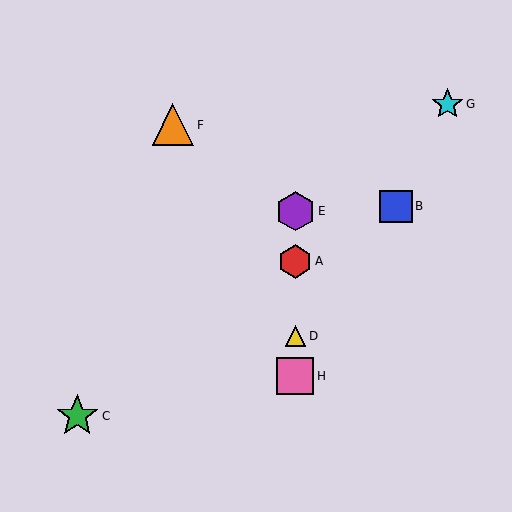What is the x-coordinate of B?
Object B is at x≈396.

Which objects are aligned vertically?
Objects A, D, E, H are aligned vertically.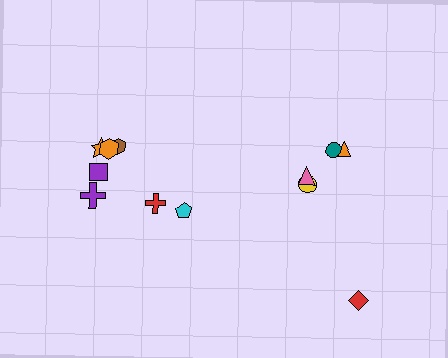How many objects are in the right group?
There are 5 objects.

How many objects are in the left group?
There are 7 objects.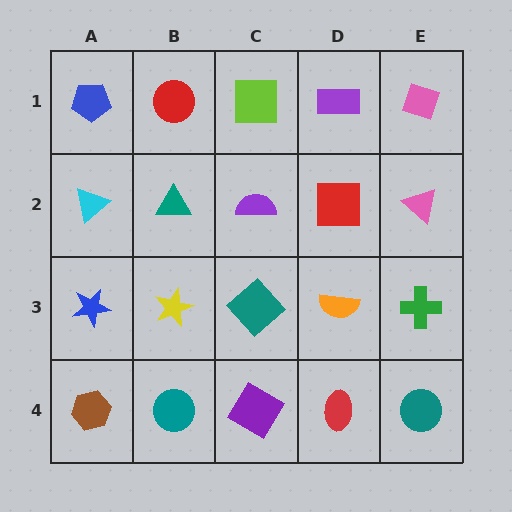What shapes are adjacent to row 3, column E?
A pink triangle (row 2, column E), a teal circle (row 4, column E), an orange semicircle (row 3, column D).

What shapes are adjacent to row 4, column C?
A teal diamond (row 3, column C), a teal circle (row 4, column B), a red ellipse (row 4, column D).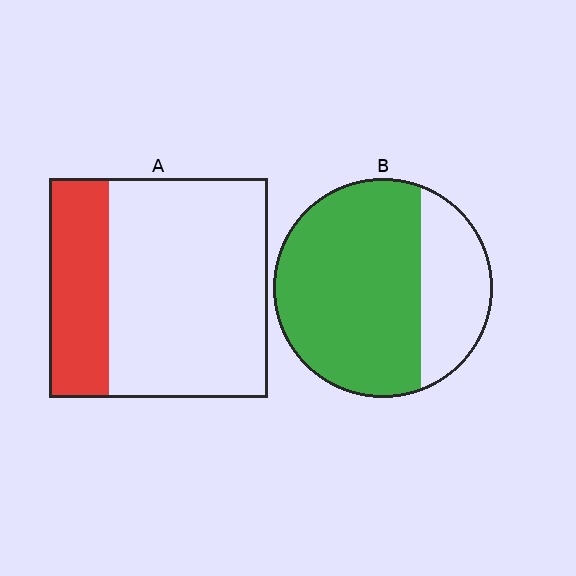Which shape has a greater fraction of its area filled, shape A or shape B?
Shape B.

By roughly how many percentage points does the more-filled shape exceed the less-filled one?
By roughly 45 percentage points (B over A).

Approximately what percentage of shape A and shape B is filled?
A is approximately 25% and B is approximately 70%.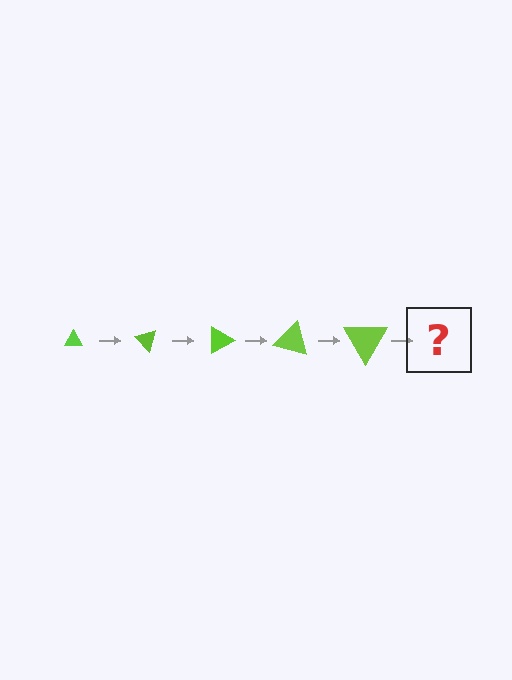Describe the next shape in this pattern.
It should be a triangle, larger than the previous one and rotated 225 degrees from the start.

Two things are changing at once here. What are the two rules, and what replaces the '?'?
The two rules are that the triangle grows larger each step and it rotates 45 degrees each step. The '?' should be a triangle, larger than the previous one and rotated 225 degrees from the start.